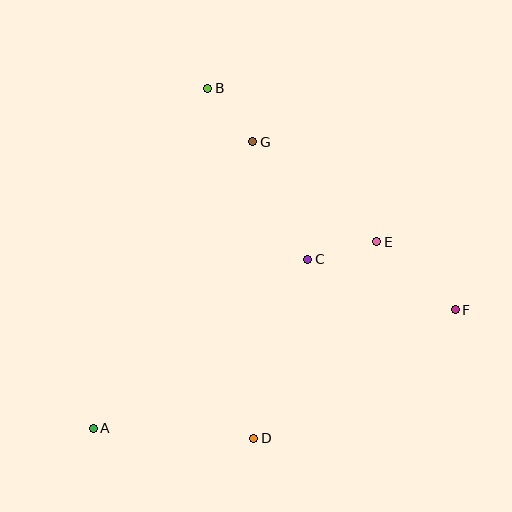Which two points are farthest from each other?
Points A and F are farthest from each other.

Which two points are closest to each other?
Points B and G are closest to each other.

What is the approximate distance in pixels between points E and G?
The distance between E and G is approximately 159 pixels.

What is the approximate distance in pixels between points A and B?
The distance between A and B is approximately 359 pixels.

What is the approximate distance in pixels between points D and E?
The distance between D and E is approximately 232 pixels.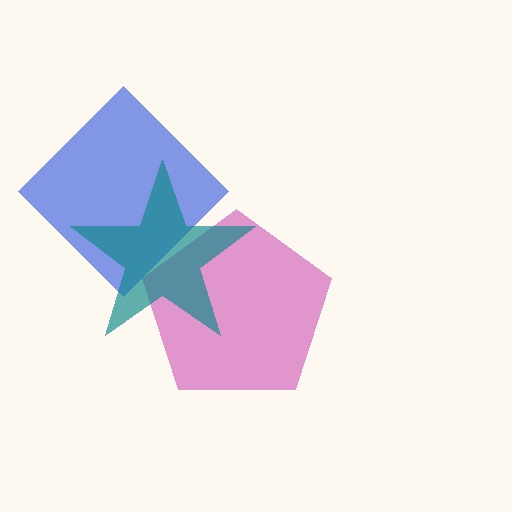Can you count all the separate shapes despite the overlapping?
Yes, there are 3 separate shapes.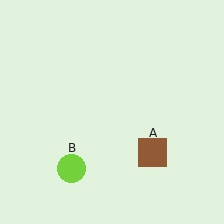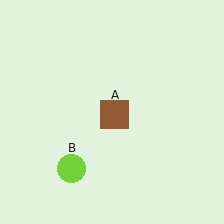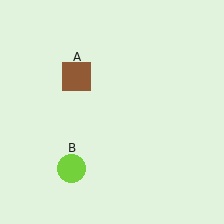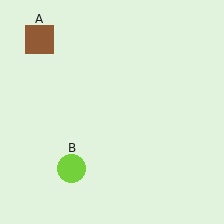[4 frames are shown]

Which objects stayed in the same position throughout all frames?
Lime circle (object B) remained stationary.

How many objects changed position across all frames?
1 object changed position: brown square (object A).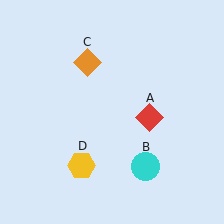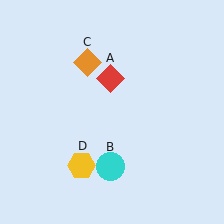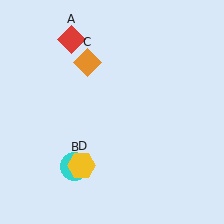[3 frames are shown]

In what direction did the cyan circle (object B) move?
The cyan circle (object B) moved left.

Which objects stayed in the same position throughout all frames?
Orange diamond (object C) and yellow hexagon (object D) remained stationary.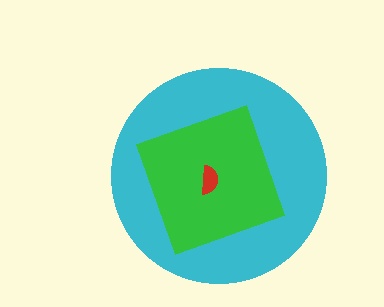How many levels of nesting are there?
3.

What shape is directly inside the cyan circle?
The green square.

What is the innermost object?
The red semicircle.